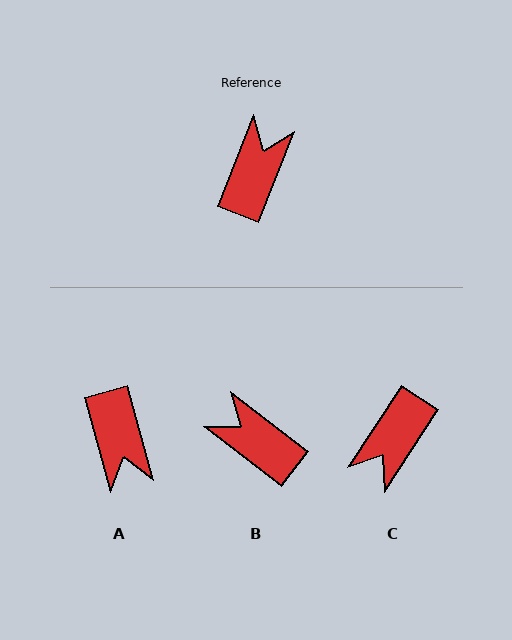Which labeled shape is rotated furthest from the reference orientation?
C, about 169 degrees away.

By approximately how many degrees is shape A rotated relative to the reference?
Approximately 143 degrees clockwise.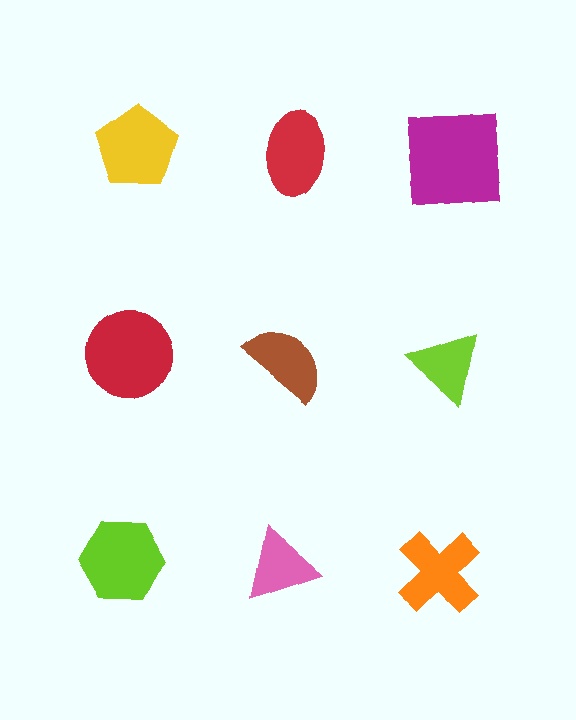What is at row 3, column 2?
A pink triangle.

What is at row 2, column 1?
A red circle.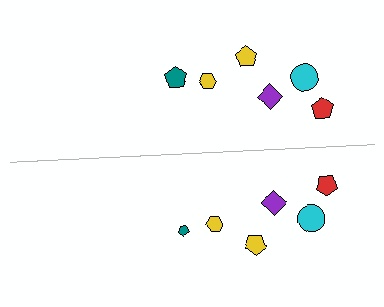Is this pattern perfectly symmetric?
No, the pattern is not perfectly symmetric. The teal pentagon on the bottom side has a different size than its mirror counterpart.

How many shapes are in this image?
There are 12 shapes in this image.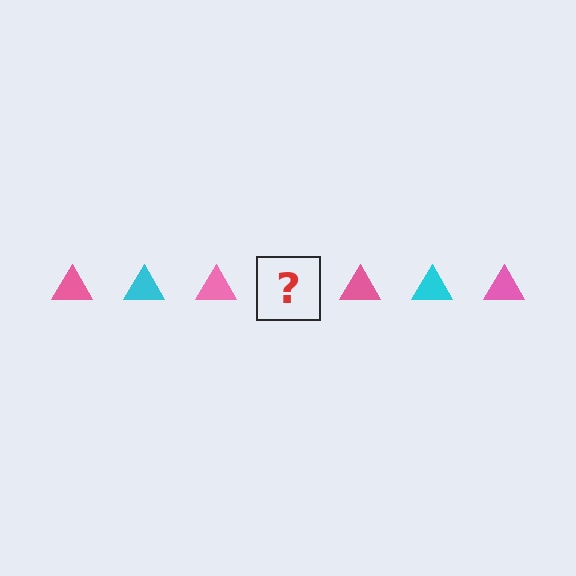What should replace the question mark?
The question mark should be replaced with a cyan triangle.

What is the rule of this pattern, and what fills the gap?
The rule is that the pattern cycles through pink, cyan triangles. The gap should be filled with a cyan triangle.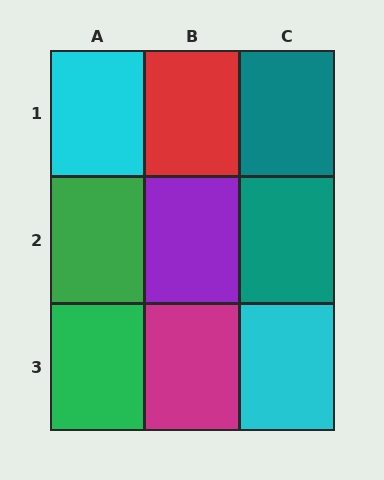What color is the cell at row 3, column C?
Cyan.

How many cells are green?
2 cells are green.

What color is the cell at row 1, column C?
Teal.